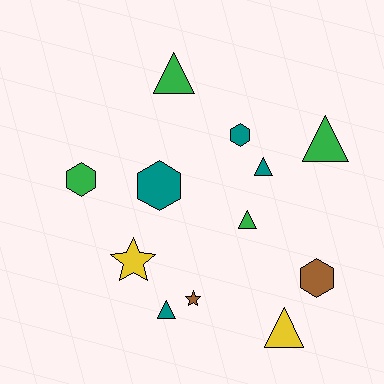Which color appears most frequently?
Teal, with 4 objects.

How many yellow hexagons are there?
There are no yellow hexagons.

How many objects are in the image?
There are 12 objects.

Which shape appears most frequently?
Triangle, with 6 objects.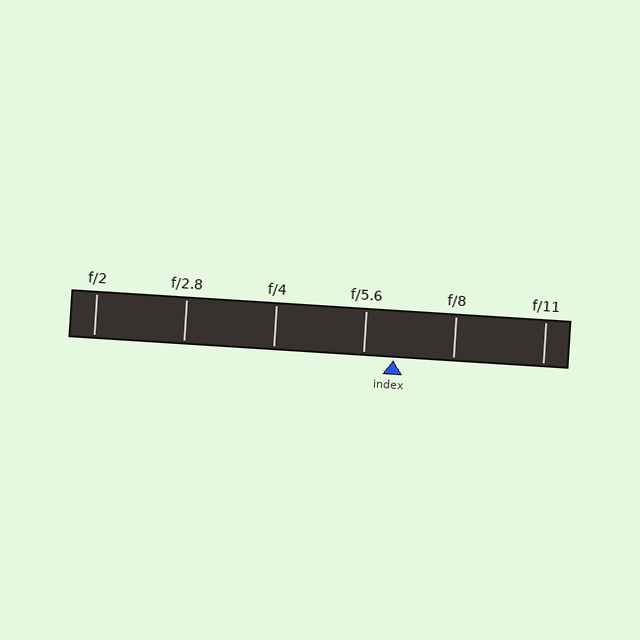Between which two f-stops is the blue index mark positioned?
The index mark is between f/5.6 and f/8.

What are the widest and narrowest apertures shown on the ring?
The widest aperture shown is f/2 and the narrowest is f/11.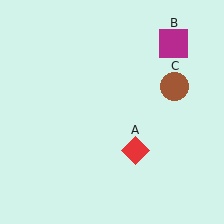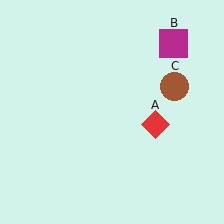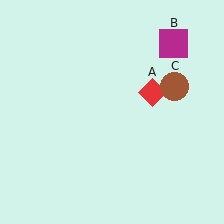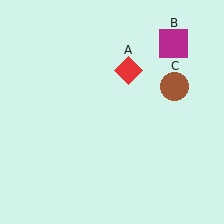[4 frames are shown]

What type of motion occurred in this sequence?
The red diamond (object A) rotated counterclockwise around the center of the scene.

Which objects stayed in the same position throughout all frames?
Magenta square (object B) and brown circle (object C) remained stationary.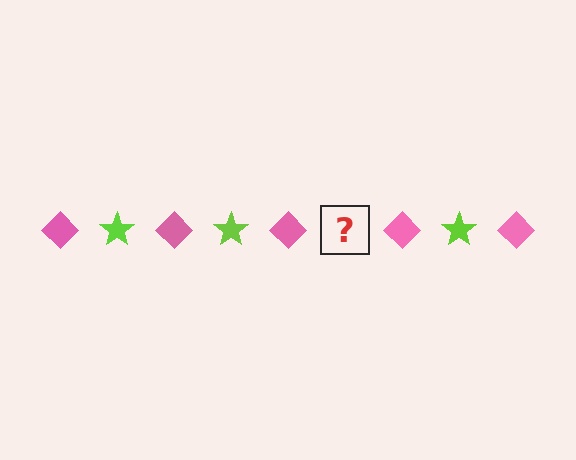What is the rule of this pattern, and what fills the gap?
The rule is that the pattern alternates between pink diamond and lime star. The gap should be filled with a lime star.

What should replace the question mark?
The question mark should be replaced with a lime star.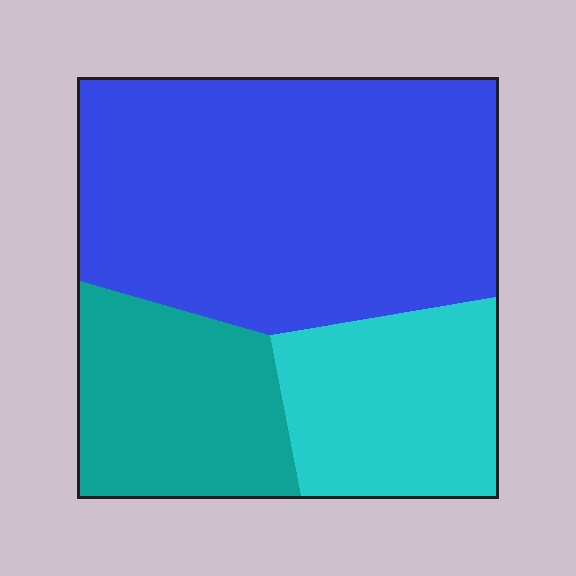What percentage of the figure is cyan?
Cyan takes up about one fifth (1/5) of the figure.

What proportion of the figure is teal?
Teal takes up about one fifth (1/5) of the figure.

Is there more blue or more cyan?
Blue.